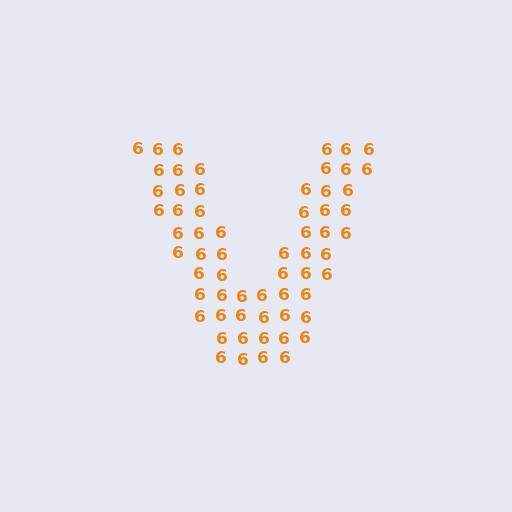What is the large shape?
The large shape is the letter V.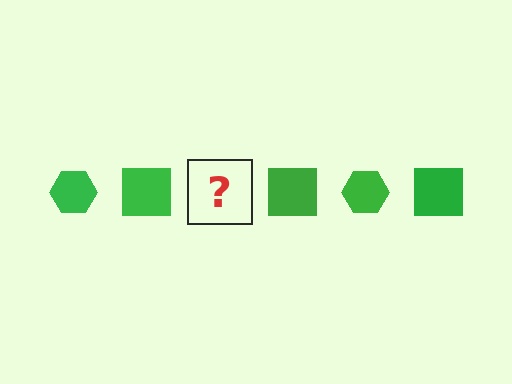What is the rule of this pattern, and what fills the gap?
The rule is that the pattern cycles through hexagon, square shapes in green. The gap should be filled with a green hexagon.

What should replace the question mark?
The question mark should be replaced with a green hexagon.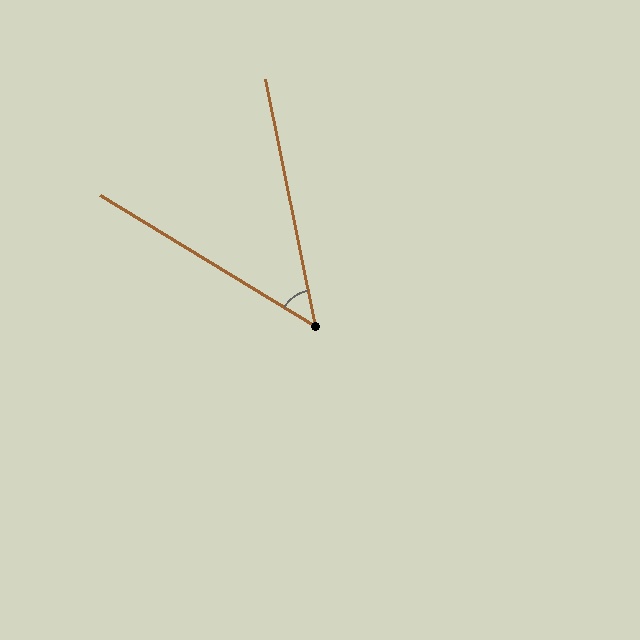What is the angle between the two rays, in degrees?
Approximately 47 degrees.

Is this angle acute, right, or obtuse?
It is acute.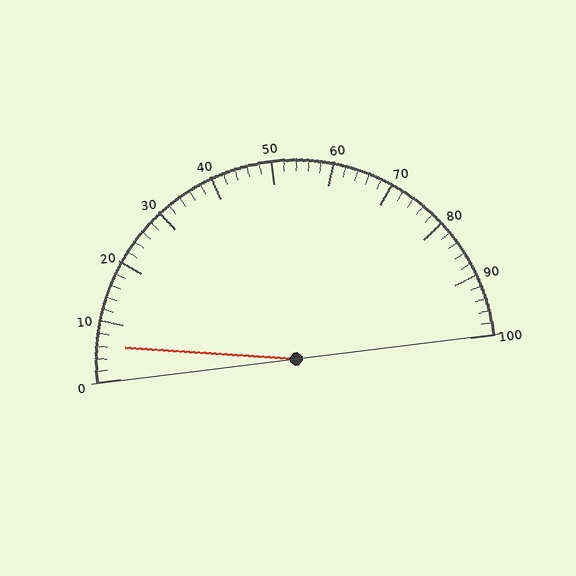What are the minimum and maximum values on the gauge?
The gauge ranges from 0 to 100.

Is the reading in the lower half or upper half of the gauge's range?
The reading is in the lower half of the range (0 to 100).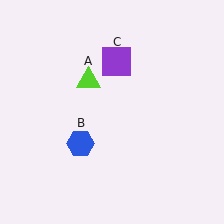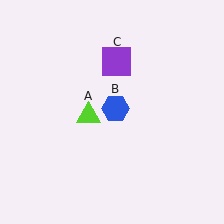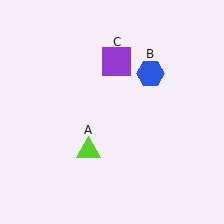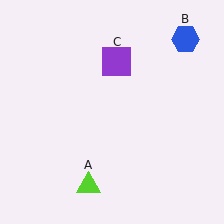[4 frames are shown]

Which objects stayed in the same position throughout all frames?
Purple square (object C) remained stationary.